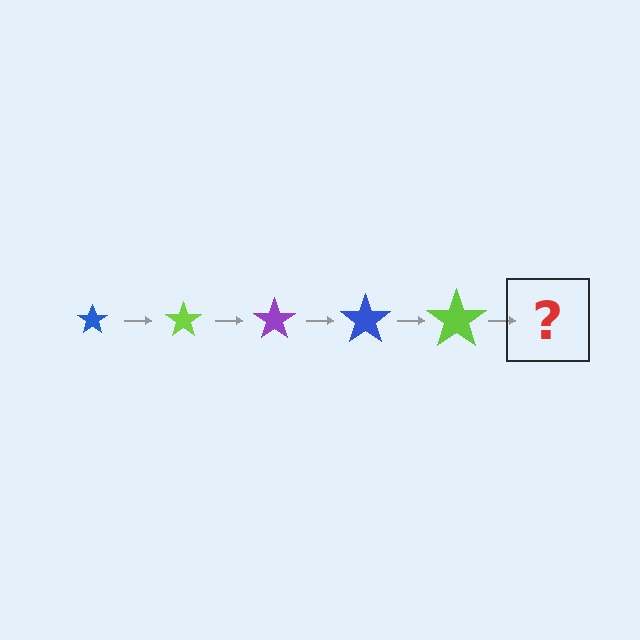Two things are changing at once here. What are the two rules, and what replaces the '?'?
The two rules are that the star grows larger each step and the color cycles through blue, lime, and purple. The '?' should be a purple star, larger than the previous one.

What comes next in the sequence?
The next element should be a purple star, larger than the previous one.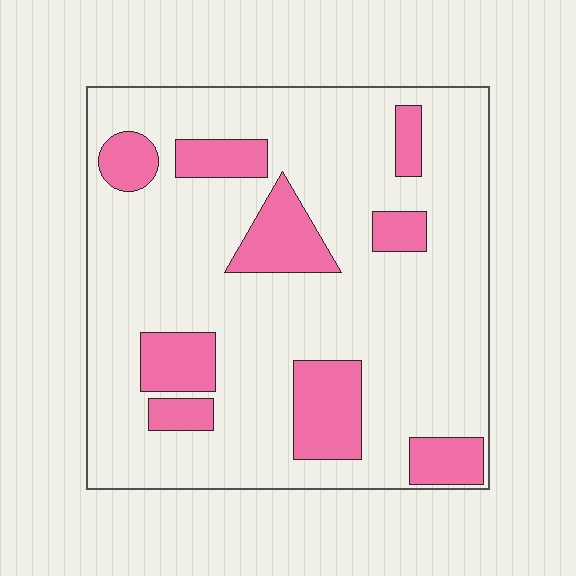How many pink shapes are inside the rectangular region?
9.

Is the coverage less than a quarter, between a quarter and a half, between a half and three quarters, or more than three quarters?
Less than a quarter.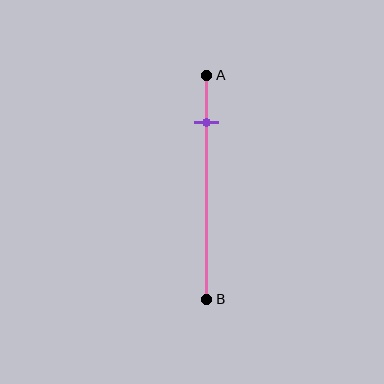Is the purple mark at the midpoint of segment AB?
No, the mark is at about 20% from A, not at the 50% midpoint.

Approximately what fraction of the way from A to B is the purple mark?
The purple mark is approximately 20% of the way from A to B.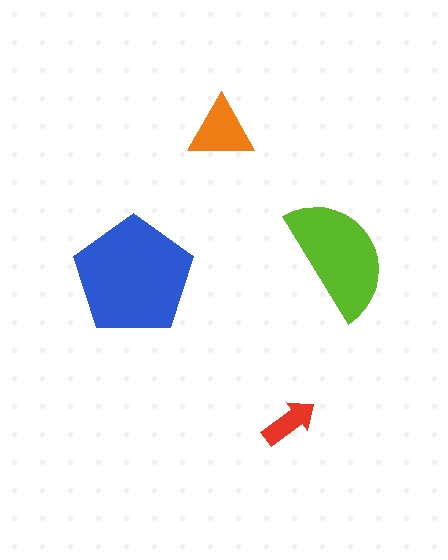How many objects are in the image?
There are 4 objects in the image.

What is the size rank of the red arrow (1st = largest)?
4th.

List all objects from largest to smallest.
The blue pentagon, the lime semicircle, the orange triangle, the red arrow.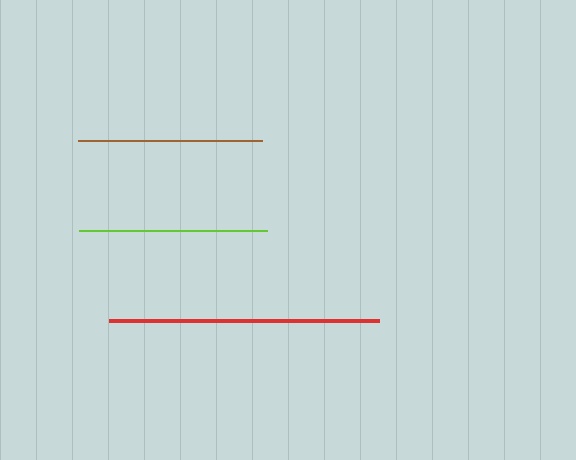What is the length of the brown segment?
The brown segment is approximately 184 pixels long.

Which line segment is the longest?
The red line is the longest at approximately 269 pixels.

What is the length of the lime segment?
The lime segment is approximately 188 pixels long.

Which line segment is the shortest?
The brown line is the shortest at approximately 184 pixels.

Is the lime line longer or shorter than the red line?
The red line is longer than the lime line.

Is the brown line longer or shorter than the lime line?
The lime line is longer than the brown line.